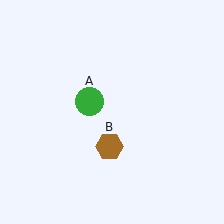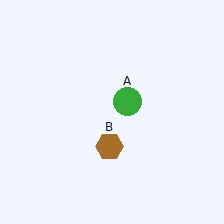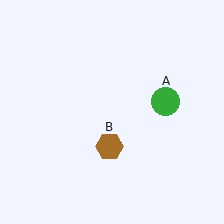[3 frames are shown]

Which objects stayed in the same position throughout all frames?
Brown hexagon (object B) remained stationary.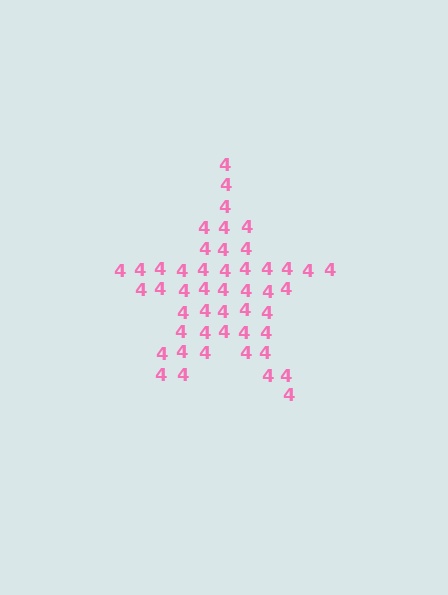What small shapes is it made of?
It is made of small digit 4's.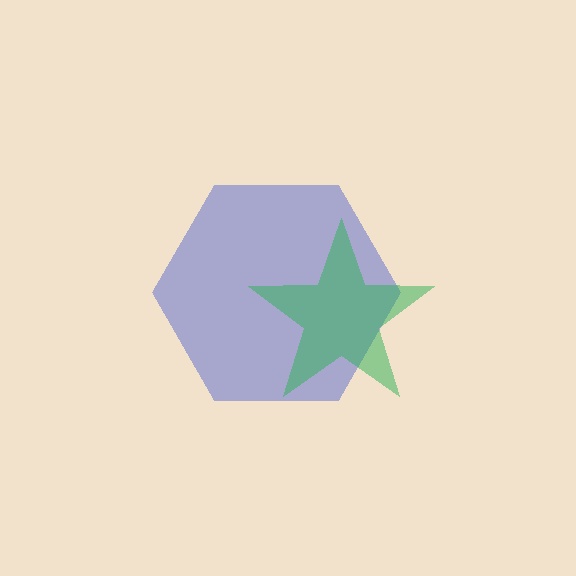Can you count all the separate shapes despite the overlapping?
Yes, there are 2 separate shapes.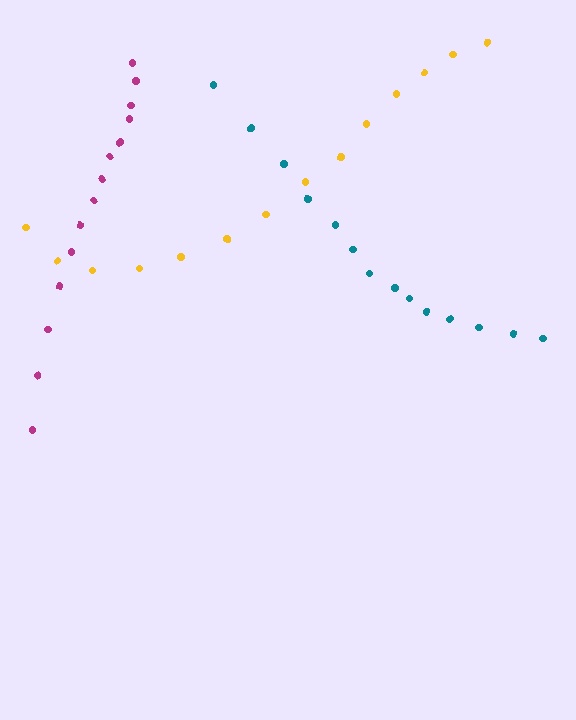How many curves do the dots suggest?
There are 3 distinct paths.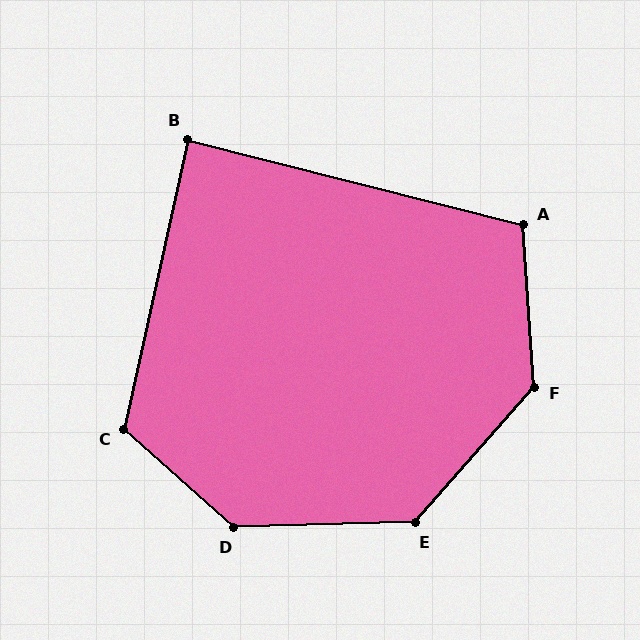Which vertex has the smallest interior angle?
B, at approximately 88 degrees.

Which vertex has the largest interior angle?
D, at approximately 137 degrees.